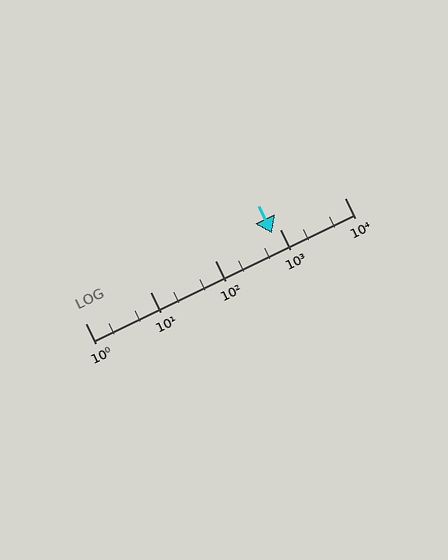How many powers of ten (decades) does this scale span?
The scale spans 4 decades, from 1 to 10000.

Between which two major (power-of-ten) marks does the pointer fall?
The pointer is between 100 and 1000.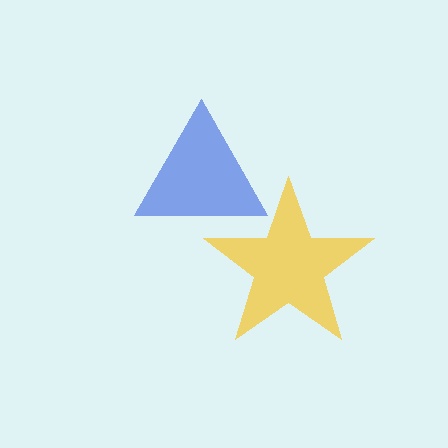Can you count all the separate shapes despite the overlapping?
Yes, there are 2 separate shapes.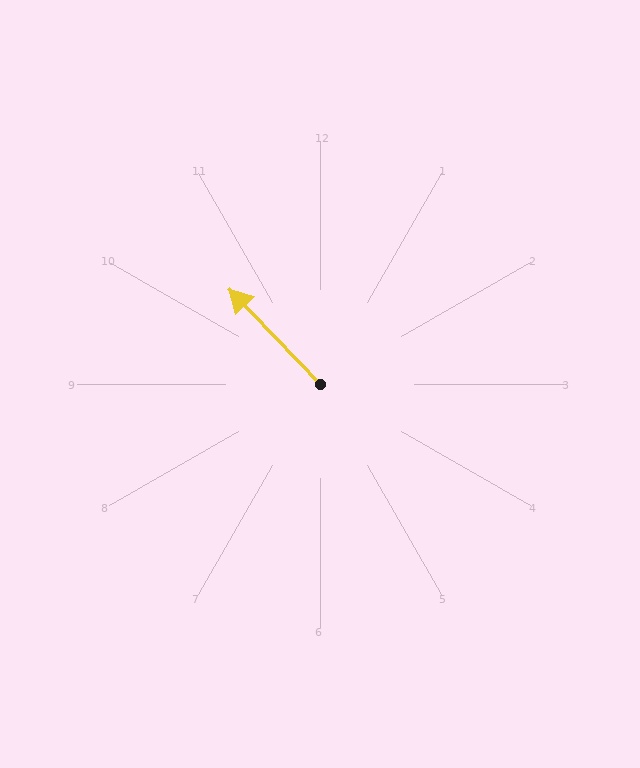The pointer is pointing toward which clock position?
Roughly 11 o'clock.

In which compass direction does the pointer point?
Northwest.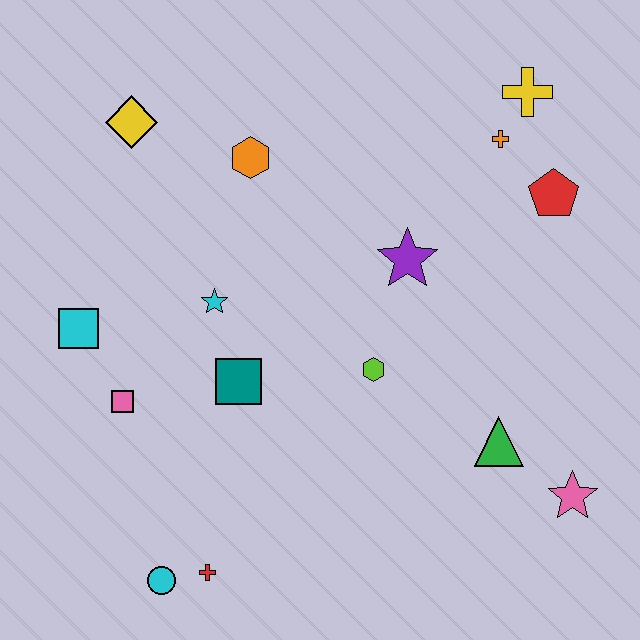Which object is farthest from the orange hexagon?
The pink star is farthest from the orange hexagon.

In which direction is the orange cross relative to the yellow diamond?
The orange cross is to the right of the yellow diamond.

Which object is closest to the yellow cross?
The orange cross is closest to the yellow cross.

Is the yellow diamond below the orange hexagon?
No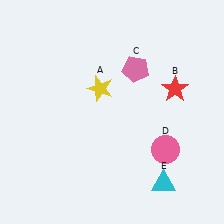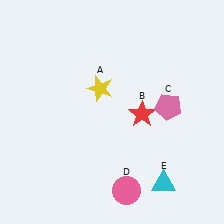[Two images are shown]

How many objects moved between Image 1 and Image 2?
3 objects moved between the two images.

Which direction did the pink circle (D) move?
The pink circle (D) moved down.